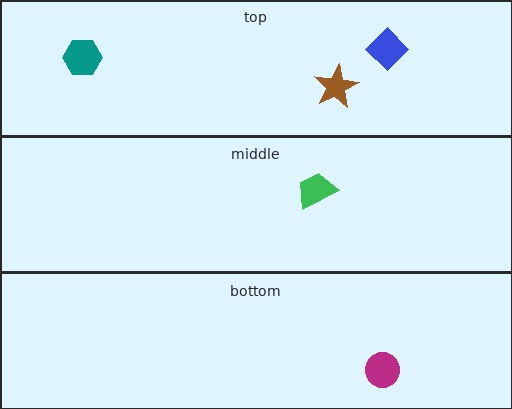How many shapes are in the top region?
3.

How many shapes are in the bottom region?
1.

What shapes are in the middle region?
The green trapezoid.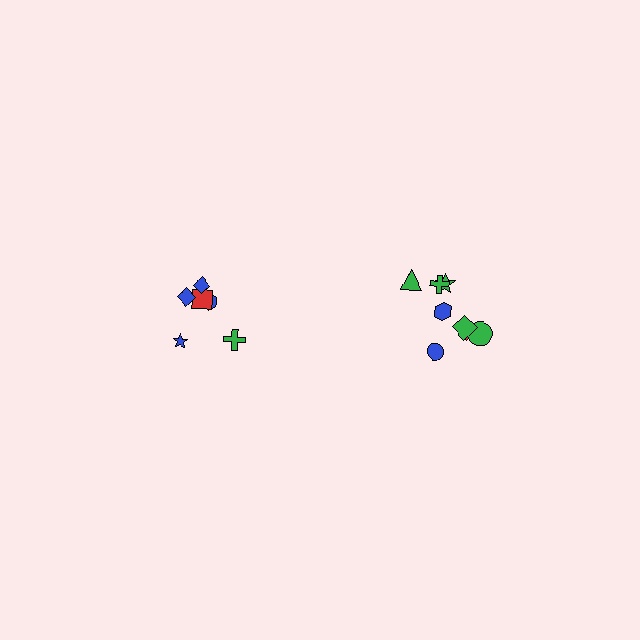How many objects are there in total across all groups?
There are 14 objects.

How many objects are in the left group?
There are 6 objects.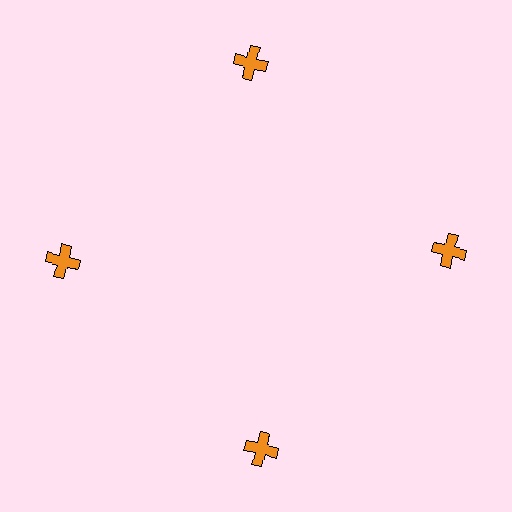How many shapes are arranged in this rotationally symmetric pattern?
There are 4 shapes, arranged in 4 groups of 1.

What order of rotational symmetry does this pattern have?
This pattern has 4-fold rotational symmetry.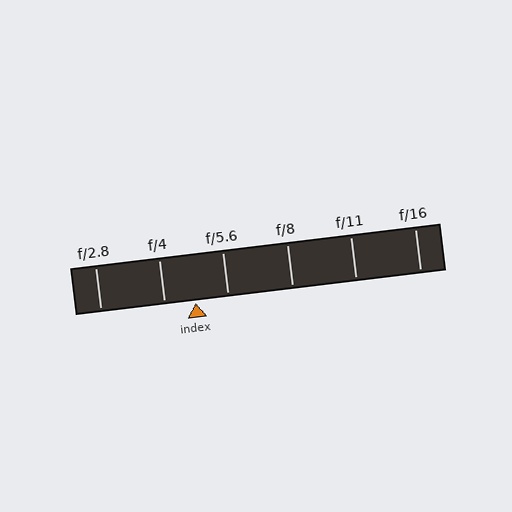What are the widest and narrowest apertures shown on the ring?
The widest aperture shown is f/2.8 and the narrowest is f/16.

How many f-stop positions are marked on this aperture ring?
There are 6 f-stop positions marked.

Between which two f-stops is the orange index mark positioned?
The index mark is between f/4 and f/5.6.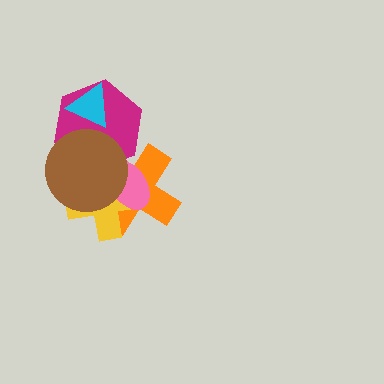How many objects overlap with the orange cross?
4 objects overlap with the orange cross.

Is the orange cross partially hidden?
Yes, it is partially covered by another shape.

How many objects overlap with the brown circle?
4 objects overlap with the brown circle.